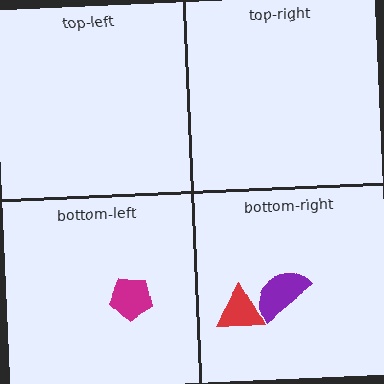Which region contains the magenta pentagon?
The bottom-left region.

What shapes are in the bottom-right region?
The red triangle, the purple semicircle.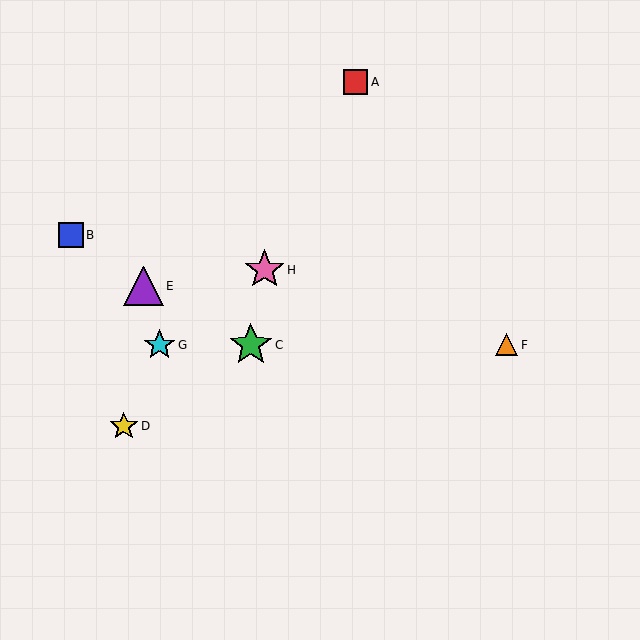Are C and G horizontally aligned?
Yes, both are at y≈345.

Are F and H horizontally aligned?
No, F is at y≈345 and H is at y≈270.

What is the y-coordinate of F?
Object F is at y≈345.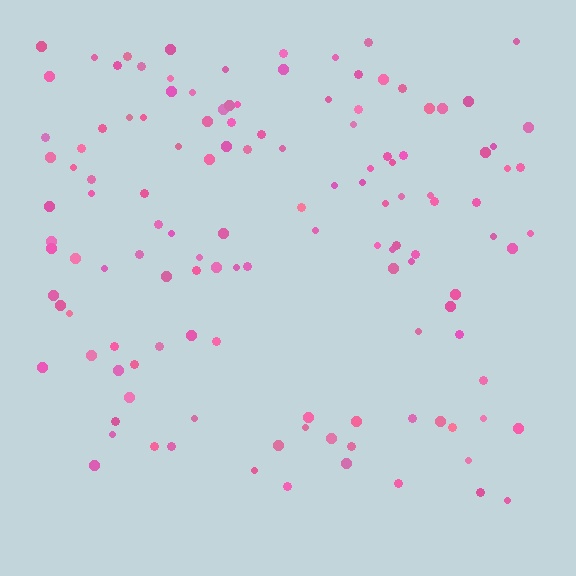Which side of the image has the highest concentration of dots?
The top.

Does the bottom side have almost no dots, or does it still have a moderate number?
Still a moderate number, just noticeably fewer than the top.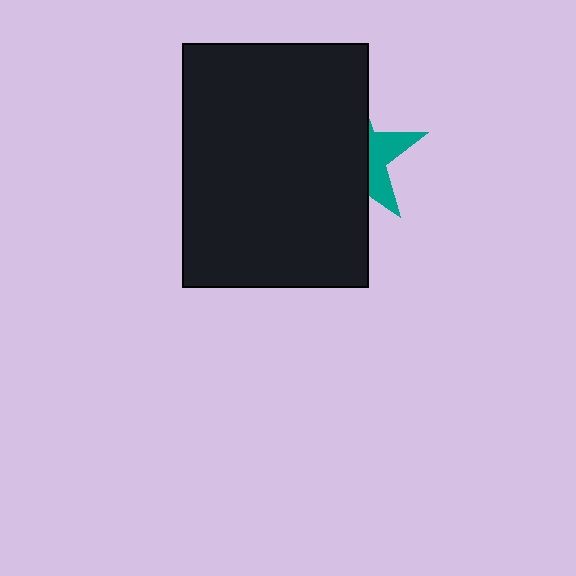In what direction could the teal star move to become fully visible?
The teal star could move right. That would shift it out from behind the black rectangle entirely.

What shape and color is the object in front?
The object in front is a black rectangle.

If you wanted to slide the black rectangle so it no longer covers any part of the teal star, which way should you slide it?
Slide it left — that is the most direct way to separate the two shapes.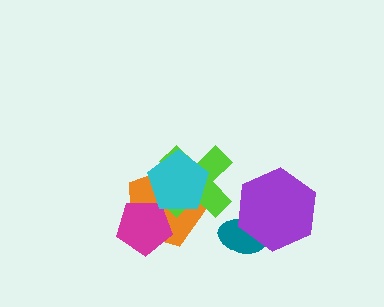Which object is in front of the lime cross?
The cyan pentagon is in front of the lime cross.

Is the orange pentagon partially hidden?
Yes, it is partially covered by another shape.